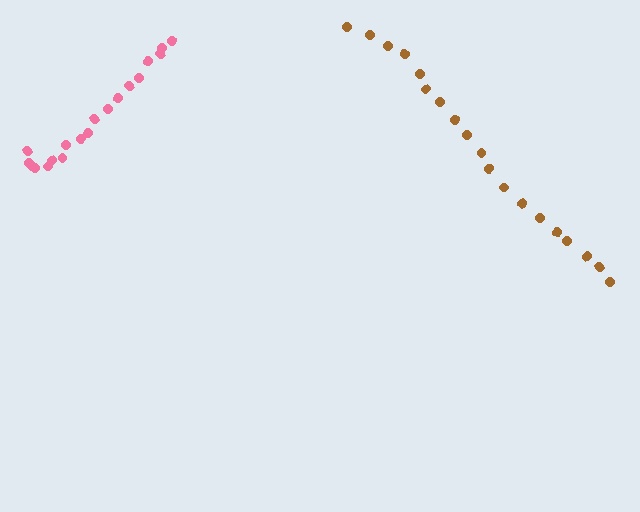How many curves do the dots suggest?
There are 2 distinct paths.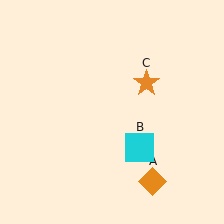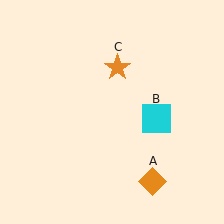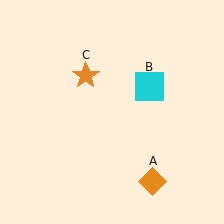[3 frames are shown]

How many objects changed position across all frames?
2 objects changed position: cyan square (object B), orange star (object C).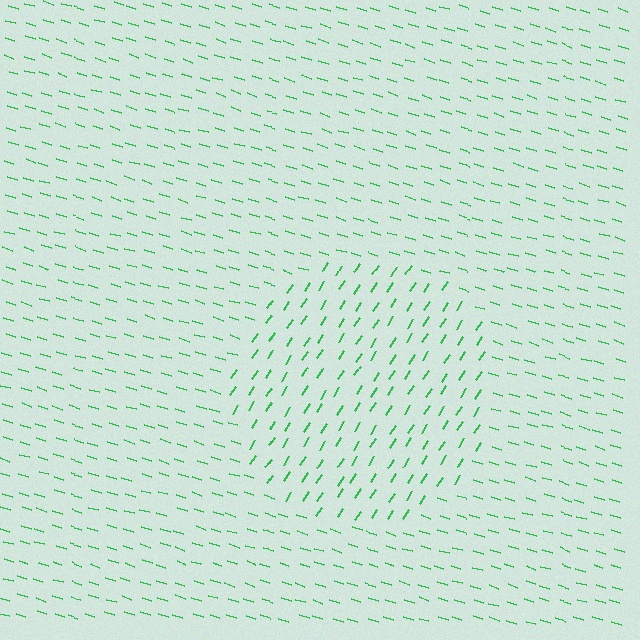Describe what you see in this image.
The image is filled with small green line segments. A circle region in the image has lines oriented differently from the surrounding lines, creating a visible texture boundary.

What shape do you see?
I see a circle.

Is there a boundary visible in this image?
Yes, there is a texture boundary formed by a change in line orientation.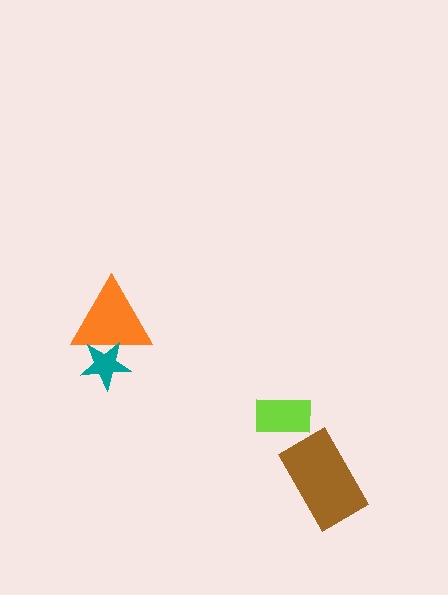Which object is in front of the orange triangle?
The teal star is in front of the orange triangle.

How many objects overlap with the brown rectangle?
0 objects overlap with the brown rectangle.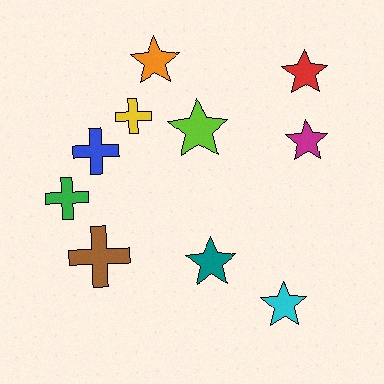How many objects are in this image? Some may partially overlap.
There are 10 objects.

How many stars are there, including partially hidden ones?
There are 6 stars.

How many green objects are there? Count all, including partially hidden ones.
There is 1 green object.